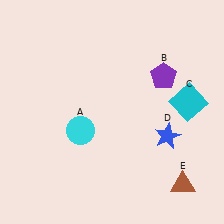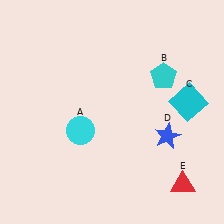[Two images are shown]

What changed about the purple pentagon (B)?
In Image 1, B is purple. In Image 2, it changed to cyan.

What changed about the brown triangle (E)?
In Image 1, E is brown. In Image 2, it changed to red.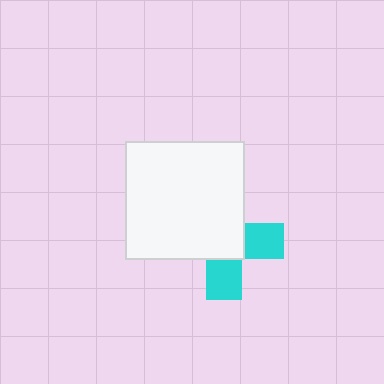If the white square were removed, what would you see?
You would see the complete cyan cross.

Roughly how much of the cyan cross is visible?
A small part of it is visible (roughly 39%).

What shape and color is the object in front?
The object in front is a white square.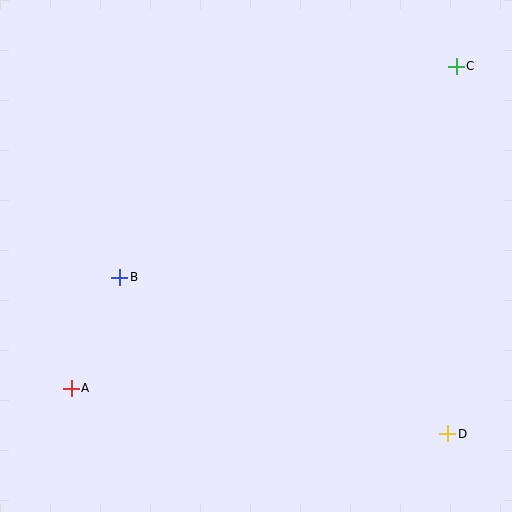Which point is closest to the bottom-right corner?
Point D is closest to the bottom-right corner.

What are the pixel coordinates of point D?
Point D is at (448, 434).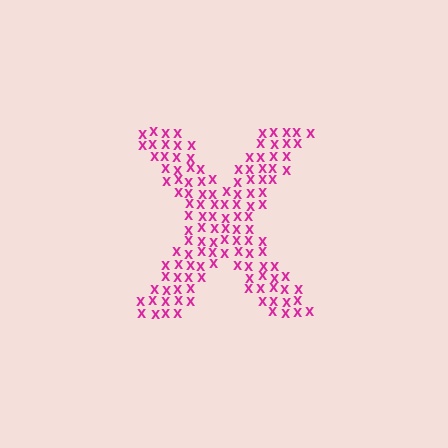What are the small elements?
The small elements are letter X's.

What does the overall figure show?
The overall figure shows the letter X.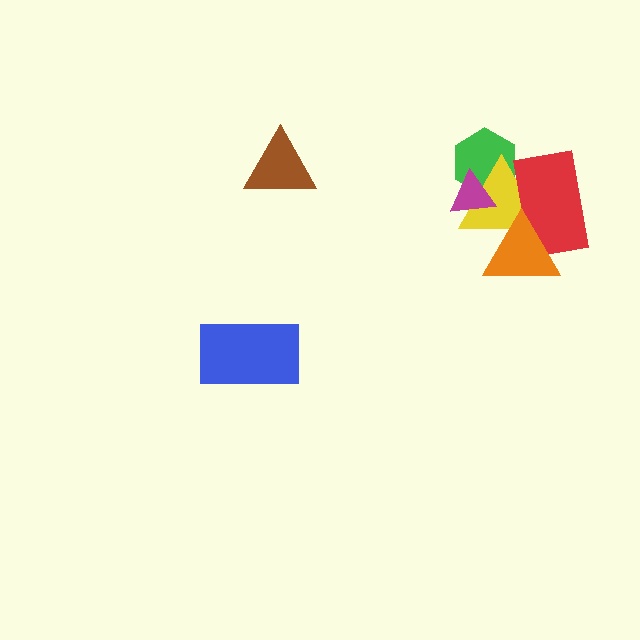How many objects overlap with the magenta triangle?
2 objects overlap with the magenta triangle.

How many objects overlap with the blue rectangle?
0 objects overlap with the blue rectangle.